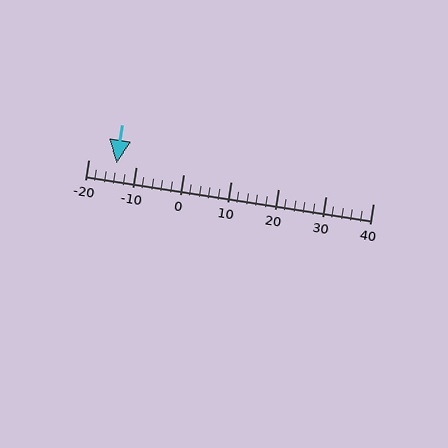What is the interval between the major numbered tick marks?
The major tick marks are spaced 10 units apart.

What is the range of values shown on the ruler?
The ruler shows values from -20 to 40.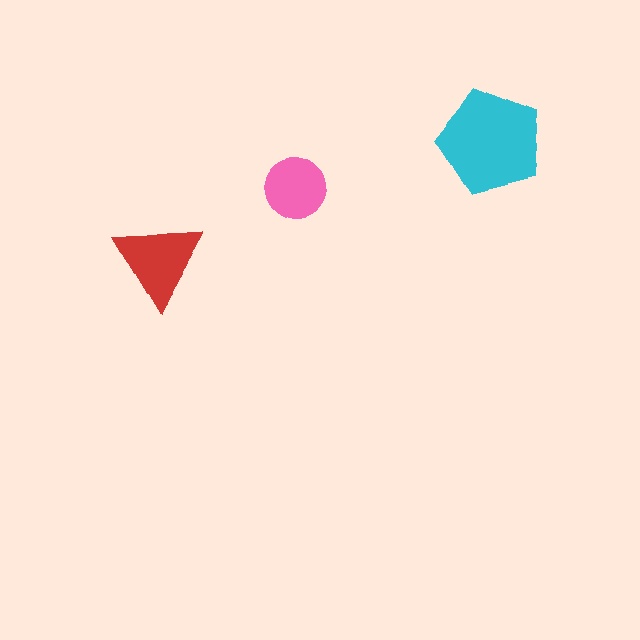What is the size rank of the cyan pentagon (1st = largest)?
1st.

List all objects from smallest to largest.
The pink circle, the red triangle, the cyan pentagon.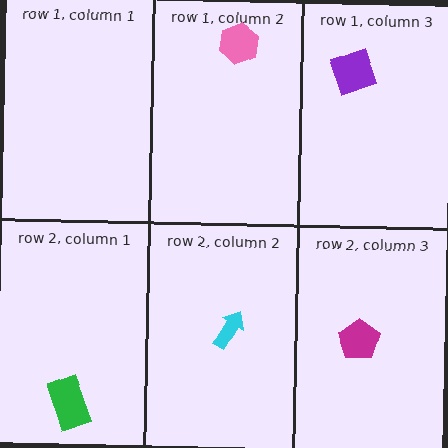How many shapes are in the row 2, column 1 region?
1.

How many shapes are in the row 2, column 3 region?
1.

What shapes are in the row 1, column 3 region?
The purple diamond.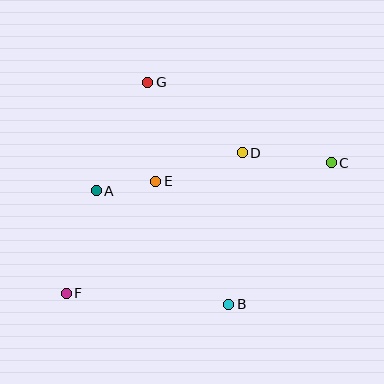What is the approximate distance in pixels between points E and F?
The distance between E and F is approximately 143 pixels.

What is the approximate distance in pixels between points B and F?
The distance between B and F is approximately 163 pixels.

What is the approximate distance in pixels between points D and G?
The distance between D and G is approximately 118 pixels.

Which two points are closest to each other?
Points A and E are closest to each other.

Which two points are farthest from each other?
Points C and F are farthest from each other.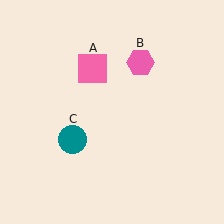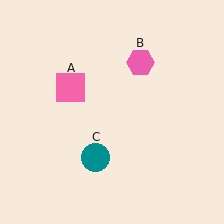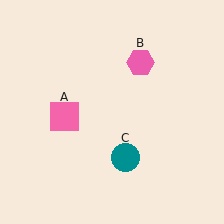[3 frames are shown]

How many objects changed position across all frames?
2 objects changed position: pink square (object A), teal circle (object C).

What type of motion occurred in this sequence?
The pink square (object A), teal circle (object C) rotated counterclockwise around the center of the scene.